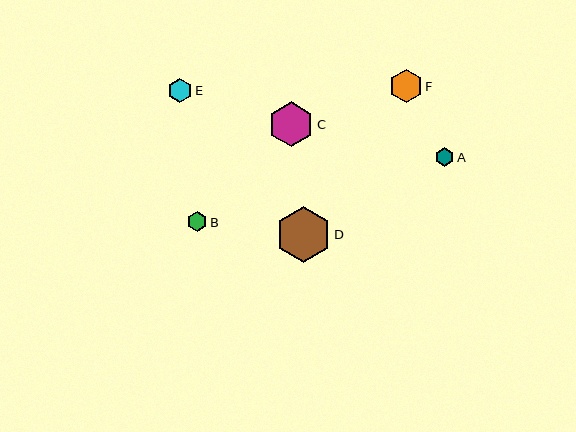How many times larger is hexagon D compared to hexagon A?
Hexagon D is approximately 3.0 times the size of hexagon A.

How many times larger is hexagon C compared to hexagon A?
Hexagon C is approximately 2.4 times the size of hexagon A.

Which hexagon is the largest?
Hexagon D is the largest with a size of approximately 56 pixels.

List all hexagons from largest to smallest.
From largest to smallest: D, C, F, E, B, A.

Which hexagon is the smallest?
Hexagon A is the smallest with a size of approximately 19 pixels.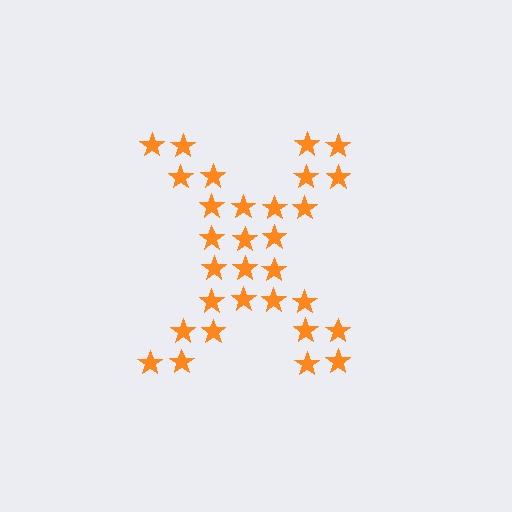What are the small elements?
The small elements are stars.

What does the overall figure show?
The overall figure shows the letter X.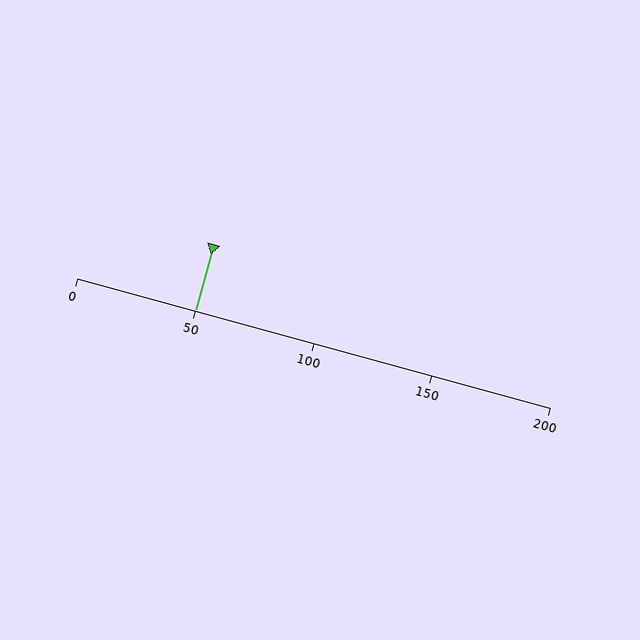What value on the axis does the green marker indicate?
The marker indicates approximately 50.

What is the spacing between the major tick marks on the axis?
The major ticks are spaced 50 apart.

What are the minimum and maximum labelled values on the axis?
The axis runs from 0 to 200.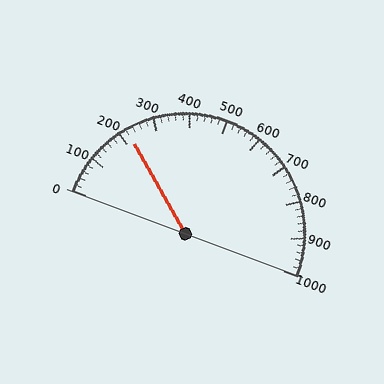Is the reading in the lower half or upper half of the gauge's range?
The reading is in the lower half of the range (0 to 1000).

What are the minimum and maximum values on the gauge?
The gauge ranges from 0 to 1000.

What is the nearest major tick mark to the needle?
The nearest major tick mark is 200.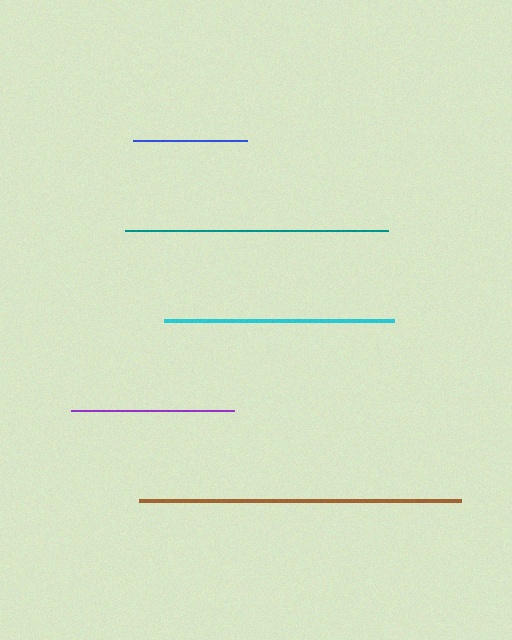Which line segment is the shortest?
The blue line is the shortest at approximately 114 pixels.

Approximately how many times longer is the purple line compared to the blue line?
The purple line is approximately 1.4 times the length of the blue line.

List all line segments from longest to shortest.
From longest to shortest: brown, teal, cyan, purple, blue.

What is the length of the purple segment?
The purple segment is approximately 163 pixels long.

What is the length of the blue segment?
The blue segment is approximately 114 pixels long.